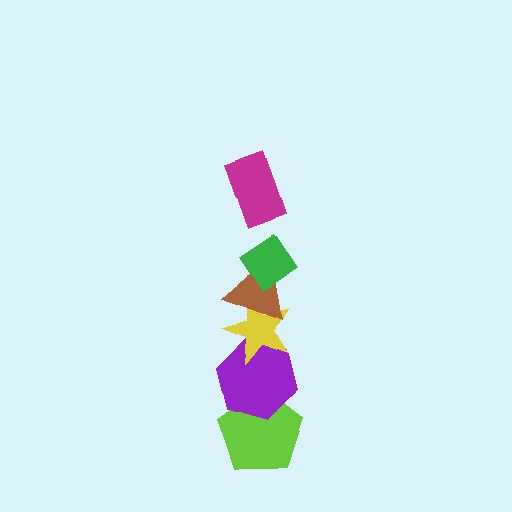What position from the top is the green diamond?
The green diamond is 2nd from the top.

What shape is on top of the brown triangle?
The green diamond is on top of the brown triangle.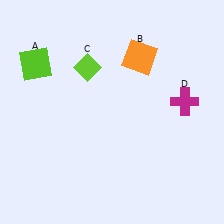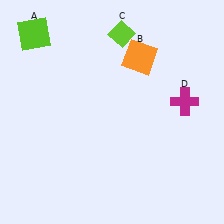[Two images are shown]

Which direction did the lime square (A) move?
The lime square (A) moved up.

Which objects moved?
The objects that moved are: the lime square (A), the lime diamond (C).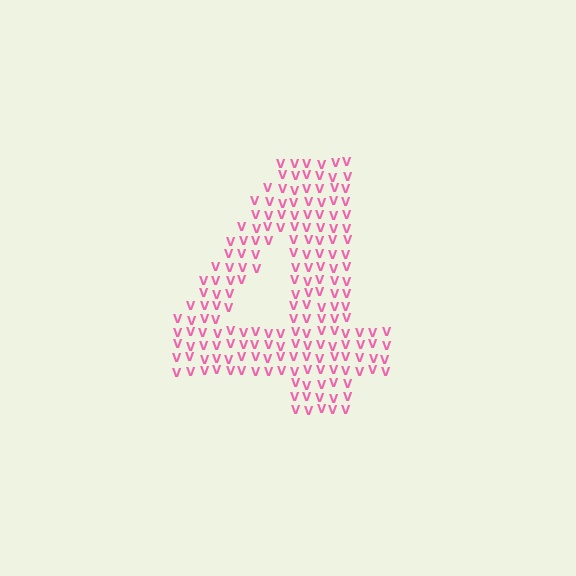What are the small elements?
The small elements are letter V's.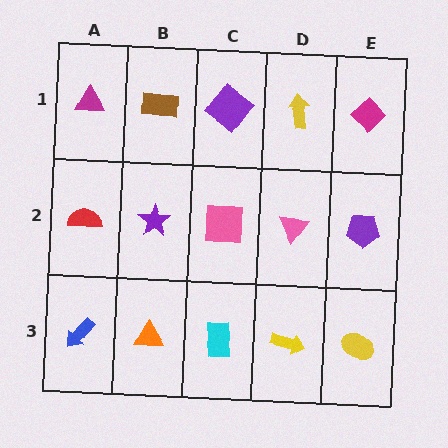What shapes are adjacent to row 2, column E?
A magenta diamond (row 1, column E), a yellow ellipse (row 3, column E), a pink triangle (row 2, column D).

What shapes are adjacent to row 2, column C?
A purple diamond (row 1, column C), a cyan rectangle (row 3, column C), a purple star (row 2, column B), a pink triangle (row 2, column D).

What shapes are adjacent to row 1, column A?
A red semicircle (row 2, column A), a brown rectangle (row 1, column B).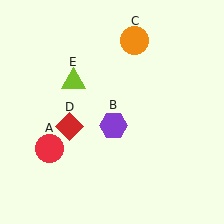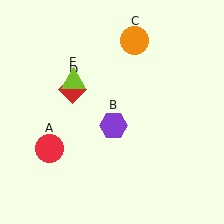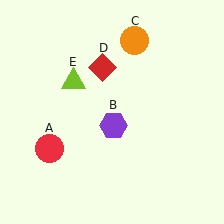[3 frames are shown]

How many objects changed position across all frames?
1 object changed position: red diamond (object D).